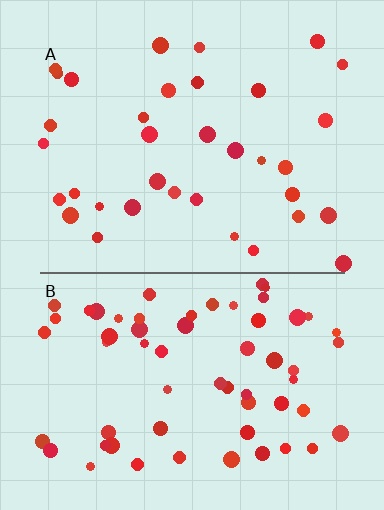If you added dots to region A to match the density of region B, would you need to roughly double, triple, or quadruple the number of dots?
Approximately double.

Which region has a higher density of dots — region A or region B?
B (the bottom).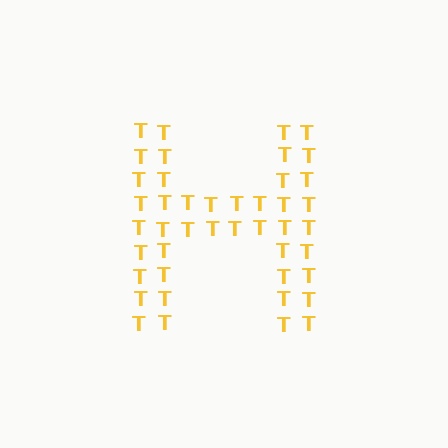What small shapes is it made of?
It is made of small letter T's.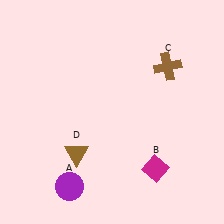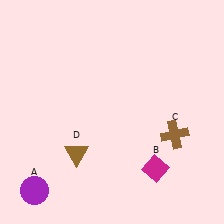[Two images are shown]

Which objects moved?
The objects that moved are: the purple circle (A), the brown cross (C).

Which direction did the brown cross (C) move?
The brown cross (C) moved down.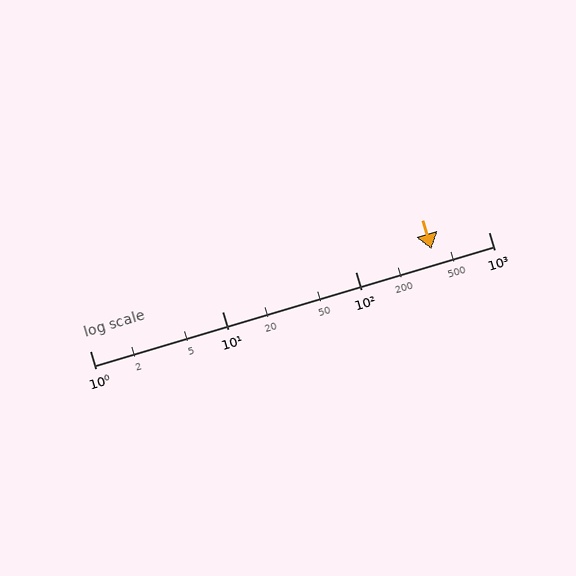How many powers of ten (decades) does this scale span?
The scale spans 3 decades, from 1 to 1000.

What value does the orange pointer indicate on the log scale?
The pointer indicates approximately 370.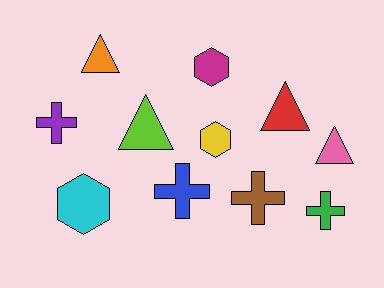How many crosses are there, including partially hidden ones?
There are 4 crosses.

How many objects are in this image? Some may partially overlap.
There are 11 objects.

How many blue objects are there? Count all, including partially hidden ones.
There is 1 blue object.